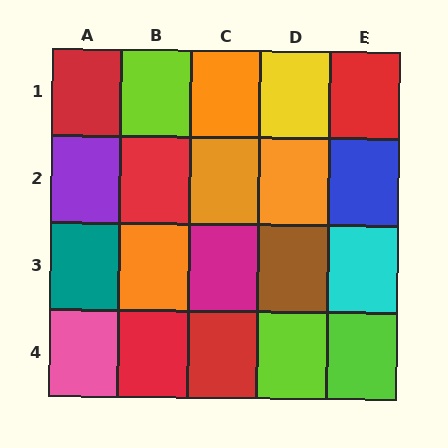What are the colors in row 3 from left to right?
Teal, orange, magenta, brown, cyan.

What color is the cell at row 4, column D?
Lime.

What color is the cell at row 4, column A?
Pink.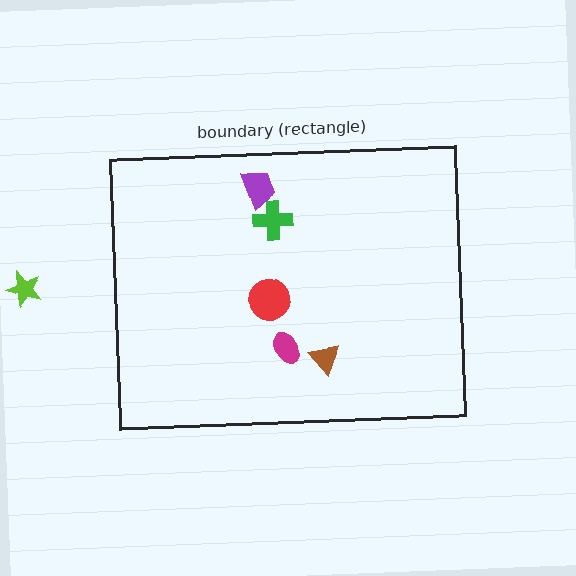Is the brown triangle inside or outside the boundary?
Inside.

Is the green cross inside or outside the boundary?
Inside.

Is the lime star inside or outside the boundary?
Outside.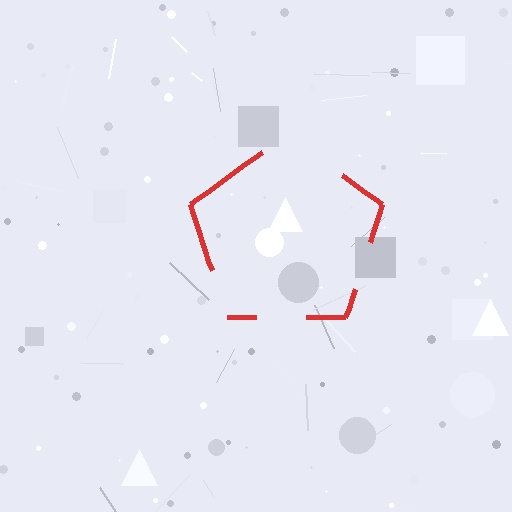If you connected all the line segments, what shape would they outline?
They would outline a pentagon.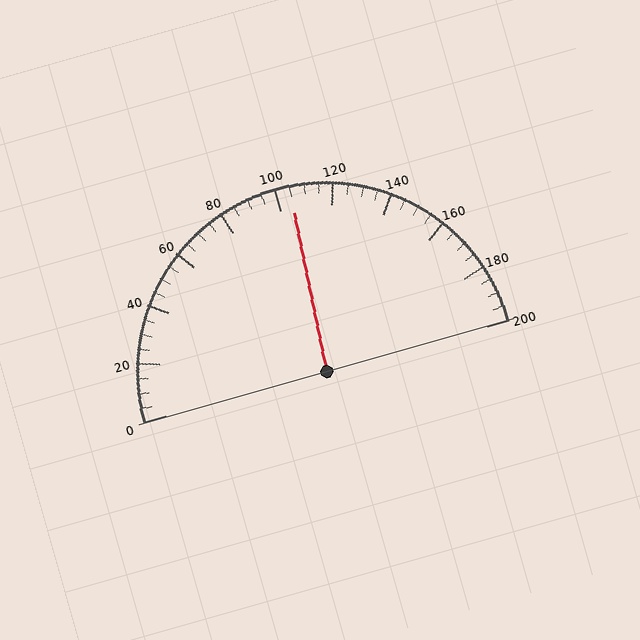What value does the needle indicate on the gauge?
The needle indicates approximately 105.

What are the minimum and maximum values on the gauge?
The gauge ranges from 0 to 200.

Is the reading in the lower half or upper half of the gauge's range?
The reading is in the upper half of the range (0 to 200).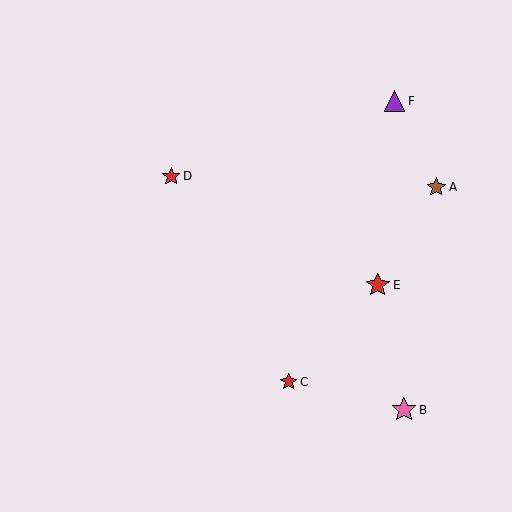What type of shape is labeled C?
Shape C is a red star.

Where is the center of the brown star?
The center of the brown star is at (436, 187).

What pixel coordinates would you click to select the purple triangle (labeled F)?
Click at (395, 101) to select the purple triangle F.